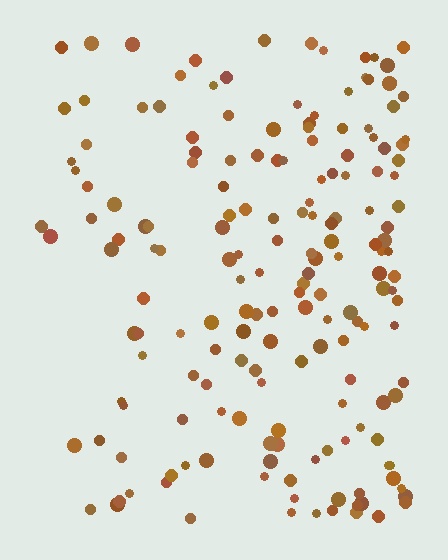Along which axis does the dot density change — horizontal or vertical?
Horizontal.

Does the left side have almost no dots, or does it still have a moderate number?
Still a moderate number, just noticeably fewer than the right.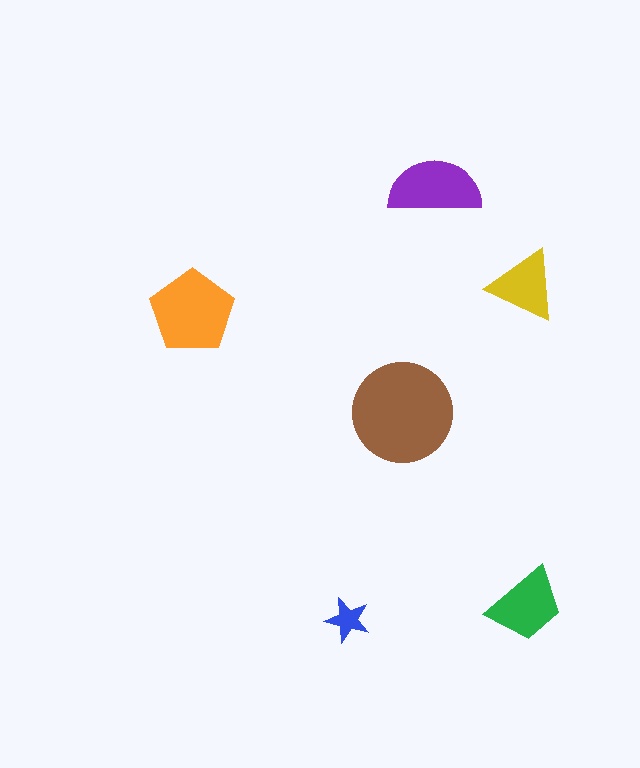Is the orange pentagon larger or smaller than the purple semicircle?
Larger.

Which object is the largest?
The brown circle.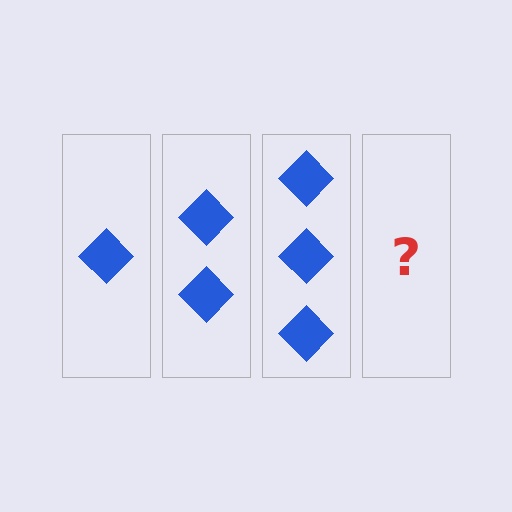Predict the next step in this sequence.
The next step is 4 diamonds.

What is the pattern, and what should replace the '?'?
The pattern is that each step adds one more diamond. The '?' should be 4 diamonds.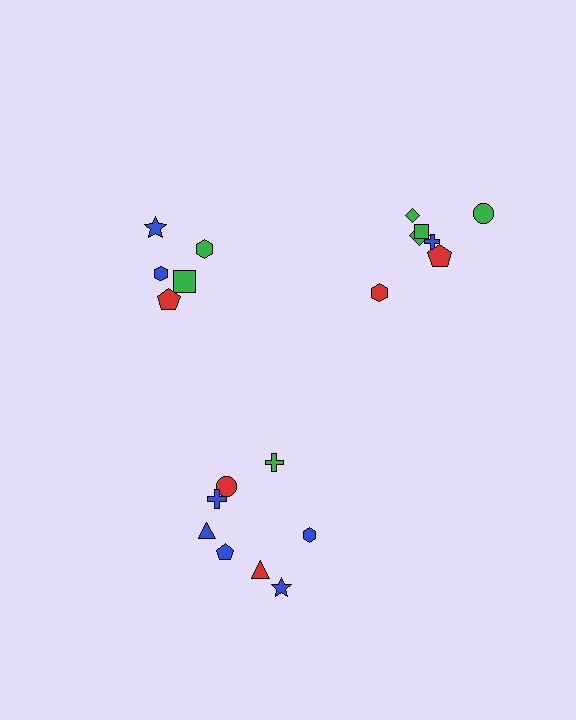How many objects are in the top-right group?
There are 7 objects.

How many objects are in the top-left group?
There are 5 objects.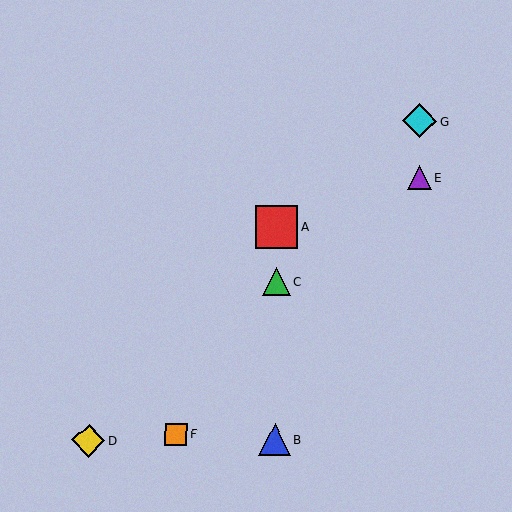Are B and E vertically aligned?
No, B is at x≈275 and E is at x≈419.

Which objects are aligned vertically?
Objects A, B, C are aligned vertically.